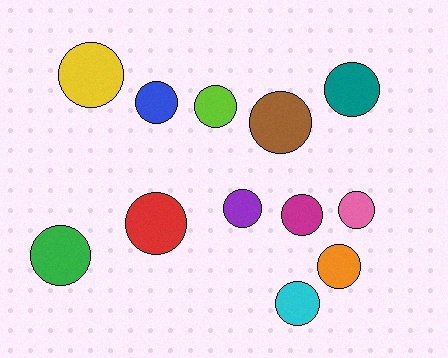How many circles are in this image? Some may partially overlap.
There are 12 circles.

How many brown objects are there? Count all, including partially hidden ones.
There is 1 brown object.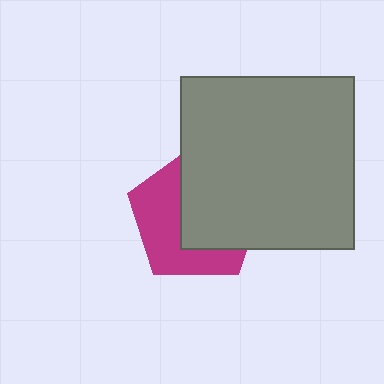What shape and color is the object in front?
The object in front is a gray square.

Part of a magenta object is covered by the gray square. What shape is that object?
It is a pentagon.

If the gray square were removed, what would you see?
You would see the complete magenta pentagon.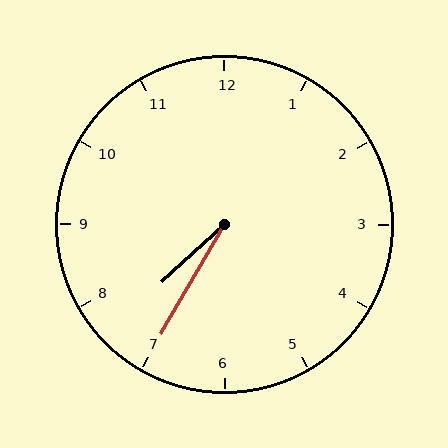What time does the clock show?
7:35.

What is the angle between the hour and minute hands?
Approximately 18 degrees.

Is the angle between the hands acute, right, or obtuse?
It is acute.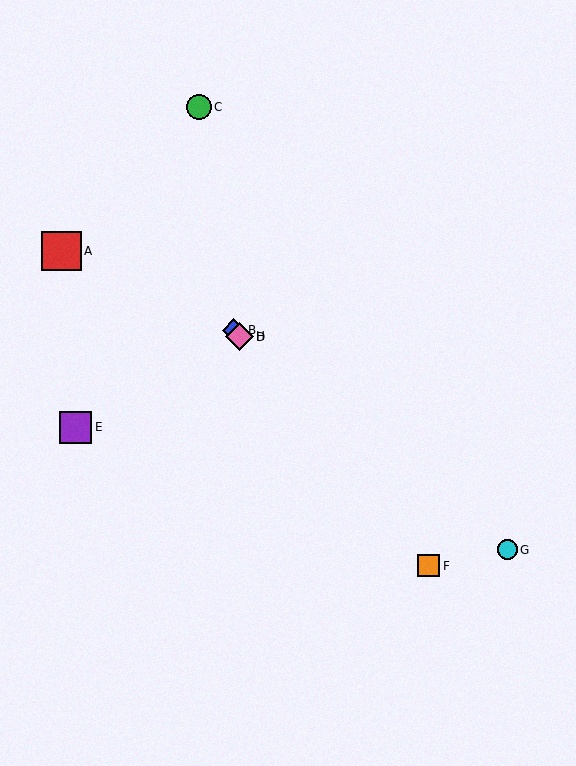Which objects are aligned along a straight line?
Objects B, D, F, H are aligned along a straight line.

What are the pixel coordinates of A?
Object A is at (61, 251).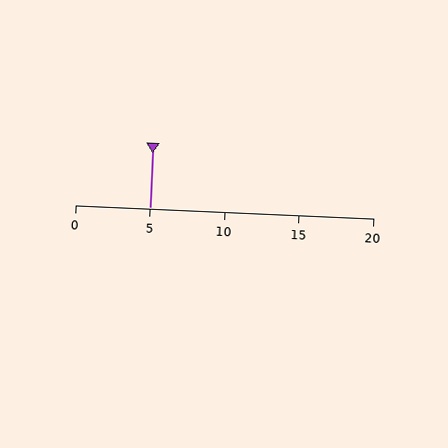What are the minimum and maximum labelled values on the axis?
The axis runs from 0 to 20.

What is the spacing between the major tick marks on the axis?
The major ticks are spaced 5 apart.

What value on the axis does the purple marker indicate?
The marker indicates approximately 5.